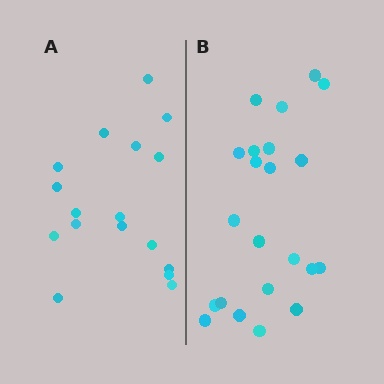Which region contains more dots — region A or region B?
Region B (the right region) has more dots.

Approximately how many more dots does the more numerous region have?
Region B has about 5 more dots than region A.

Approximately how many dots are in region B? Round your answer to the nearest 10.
About 20 dots. (The exact count is 22, which rounds to 20.)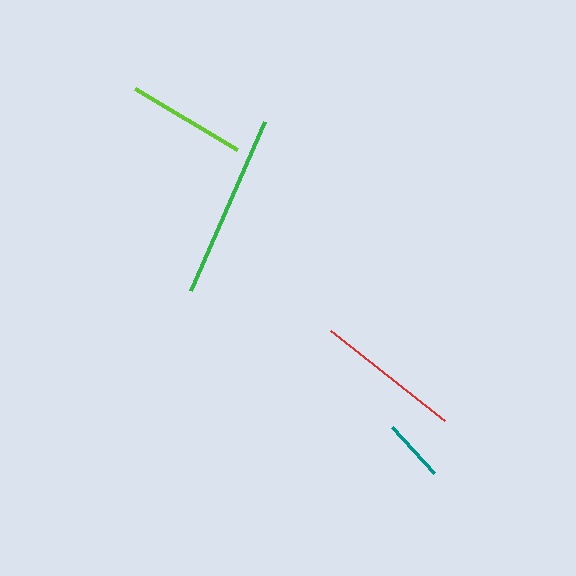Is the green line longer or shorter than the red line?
The green line is longer than the red line.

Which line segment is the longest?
The green line is the longest at approximately 184 pixels.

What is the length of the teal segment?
The teal segment is approximately 63 pixels long.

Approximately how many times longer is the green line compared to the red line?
The green line is approximately 1.3 times the length of the red line.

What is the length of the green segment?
The green segment is approximately 184 pixels long.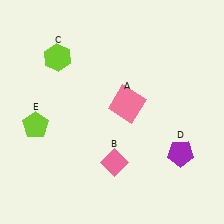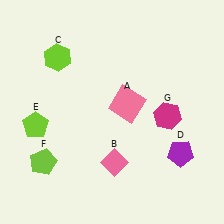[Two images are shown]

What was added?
A lime pentagon (F), a magenta hexagon (G) were added in Image 2.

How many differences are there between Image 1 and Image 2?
There are 2 differences between the two images.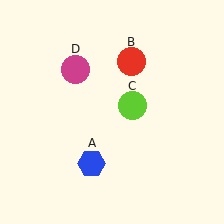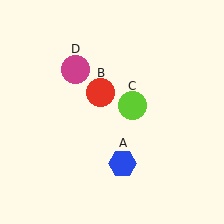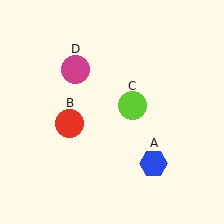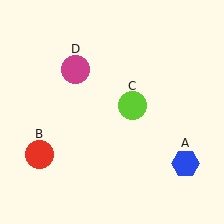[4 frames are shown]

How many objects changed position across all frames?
2 objects changed position: blue hexagon (object A), red circle (object B).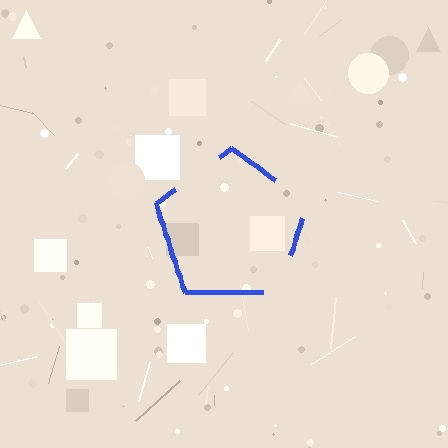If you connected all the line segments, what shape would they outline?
They would outline a pentagon.